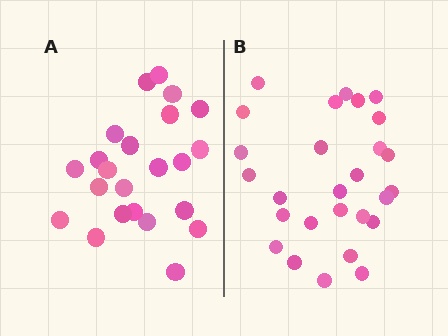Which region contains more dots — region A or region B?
Region B (the right region) has more dots.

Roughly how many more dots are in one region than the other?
Region B has about 4 more dots than region A.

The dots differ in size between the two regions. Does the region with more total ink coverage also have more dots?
No. Region A has more total ink coverage because its dots are larger, but region B actually contains more individual dots. Total area can be misleading — the number of items is what matters here.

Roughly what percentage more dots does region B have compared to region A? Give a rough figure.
About 15% more.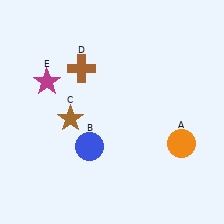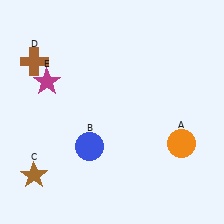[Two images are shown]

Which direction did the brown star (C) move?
The brown star (C) moved down.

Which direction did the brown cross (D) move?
The brown cross (D) moved left.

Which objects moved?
The objects that moved are: the brown star (C), the brown cross (D).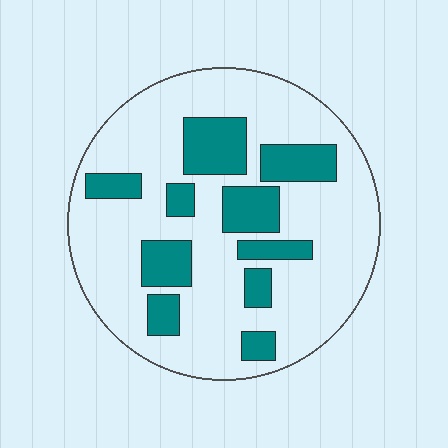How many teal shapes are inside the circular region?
10.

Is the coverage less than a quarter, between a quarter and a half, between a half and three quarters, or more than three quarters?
Less than a quarter.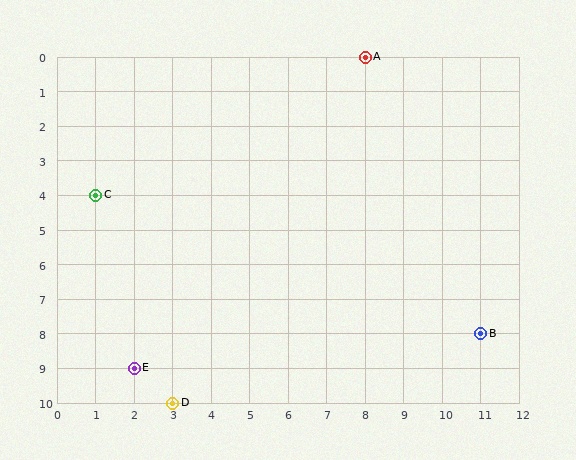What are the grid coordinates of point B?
Point B is at grid coordinates (11, 8).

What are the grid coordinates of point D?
Point D is at grid coordinates (3, 10).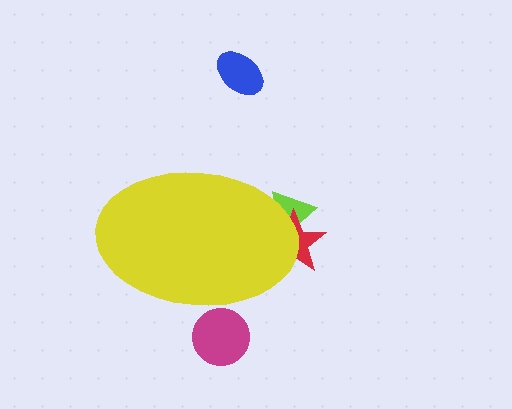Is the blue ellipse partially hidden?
No, the blue ellipse is fully visible.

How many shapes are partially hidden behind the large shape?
3 shapes are partially hidden.